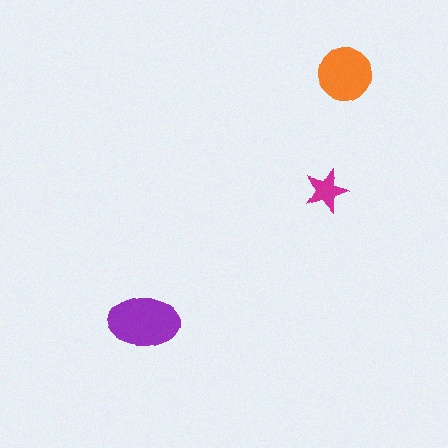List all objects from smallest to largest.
The magenta star, the orange circle, the purple ellipse.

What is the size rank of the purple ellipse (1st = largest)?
1st.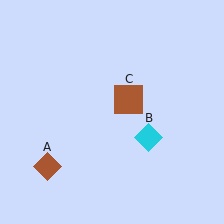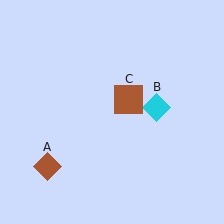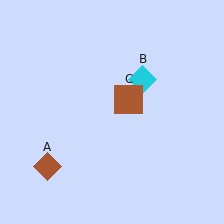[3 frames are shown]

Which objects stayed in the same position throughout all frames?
Brown diamond (object A) and brown square (object C) remained stationary.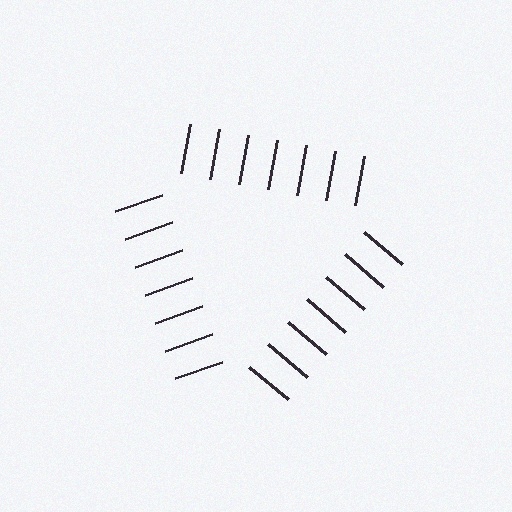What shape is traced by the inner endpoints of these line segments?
An illusory triangle — the line segments terminate on its edges but no continuous stroke is drawn.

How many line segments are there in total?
21 — 7 along each of the 3 edges.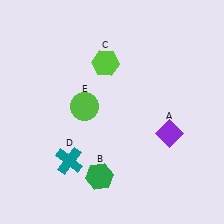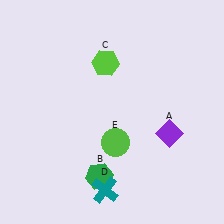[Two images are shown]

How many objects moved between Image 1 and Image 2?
2 objects moved between the two images.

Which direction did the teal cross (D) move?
The teal cross (D) moved right.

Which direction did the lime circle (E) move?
The lime circle (E) moved down.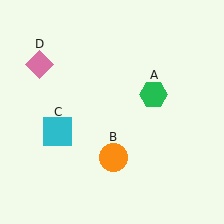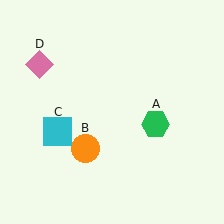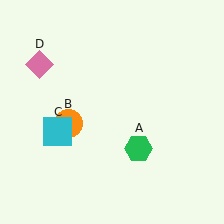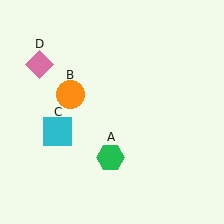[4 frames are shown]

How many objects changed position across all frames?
2 objects changed position: green hexagon (object A), orange circle (object B).